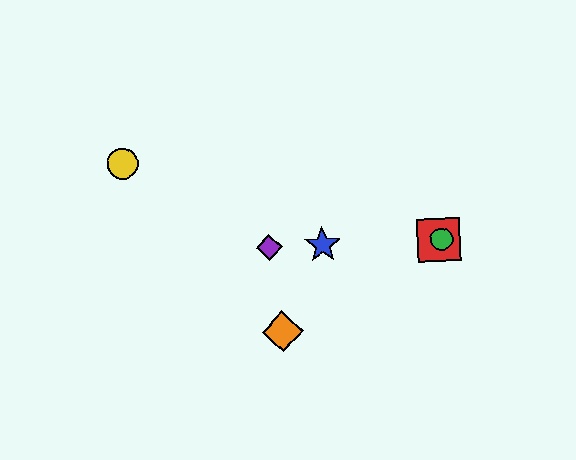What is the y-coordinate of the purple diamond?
The purple diamond is at y≈248.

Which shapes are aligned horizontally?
The red square, the blue star, the green circle, the purple diamond are aligned horizontally.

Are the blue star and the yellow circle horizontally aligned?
No, the blue star is at y≈245 and the yellow circle is at y≈163.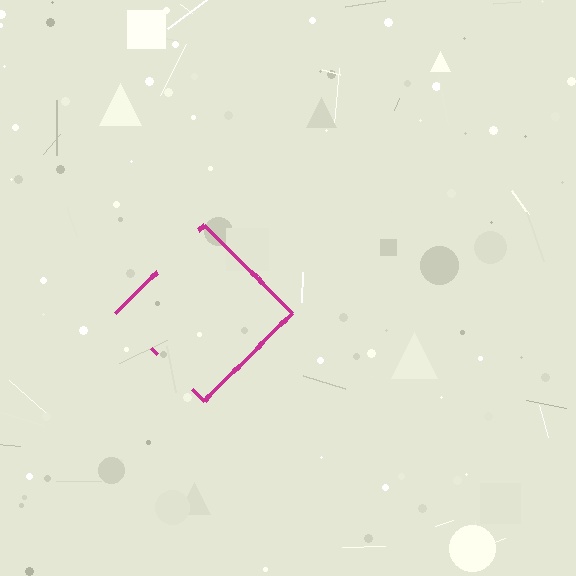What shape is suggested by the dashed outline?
The dashed outline suggests a diamond.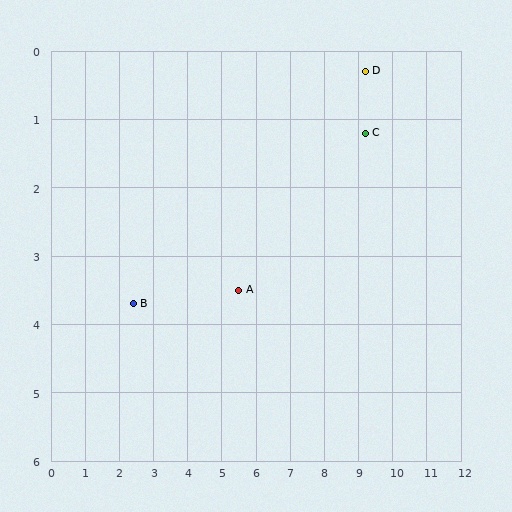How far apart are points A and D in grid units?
Points A and D are about 4.9 grid units apart.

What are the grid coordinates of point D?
Point D is at approximately (9.2, 0.3).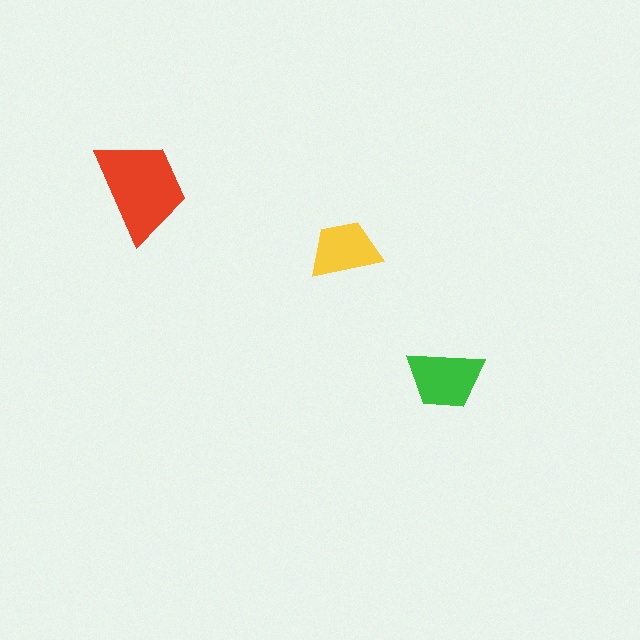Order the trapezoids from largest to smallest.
the red one, the green one, the yellow one.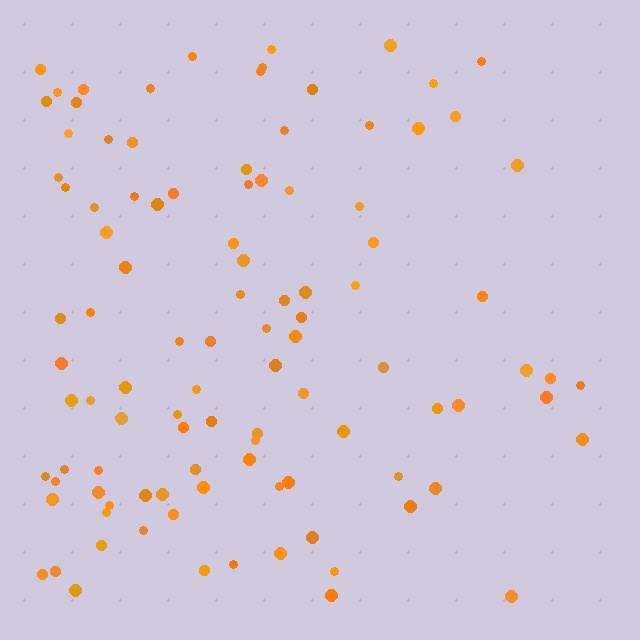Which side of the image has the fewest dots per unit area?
The right.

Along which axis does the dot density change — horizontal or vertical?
Horizontal.